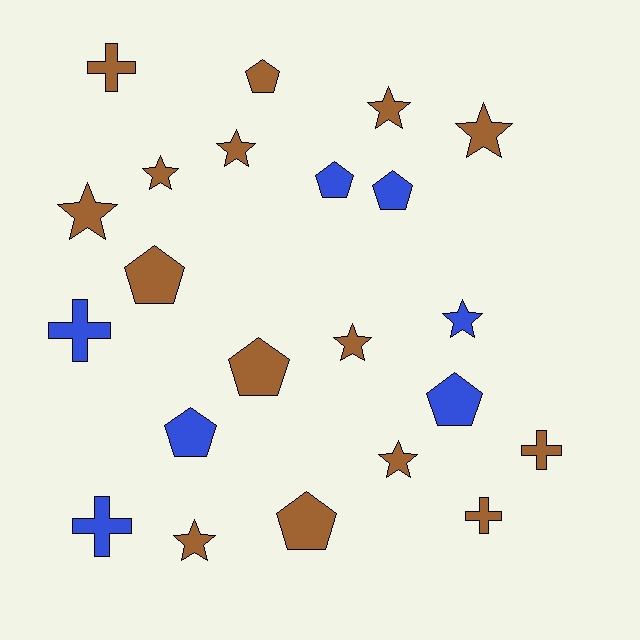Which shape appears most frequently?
Star, with 9 objects.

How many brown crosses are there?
There are 3 brown crosses.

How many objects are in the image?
There are 22 objects.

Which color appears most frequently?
Brown, with 15 objects.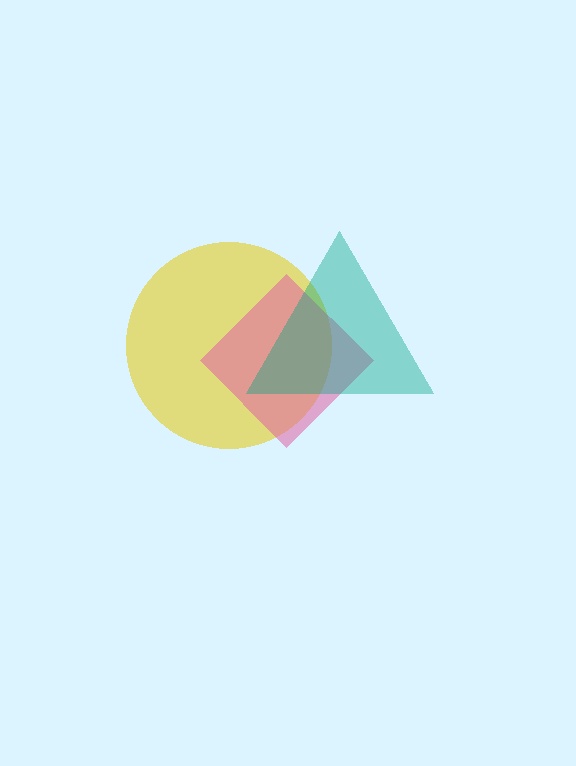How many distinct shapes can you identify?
There are 3 distinct shapes: a yellow circle, a pink diamond, a teal triangle.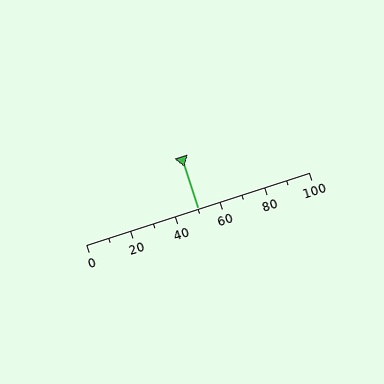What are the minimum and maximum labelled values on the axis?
The axis runs from 0 to 100.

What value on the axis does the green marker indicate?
The marker indicates approximately 50.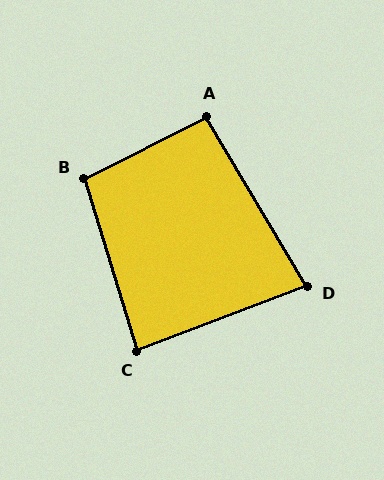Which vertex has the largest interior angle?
B, at approximately 100 degrees.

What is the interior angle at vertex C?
Approximately 86 degrees (approximately right).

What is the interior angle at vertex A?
Approximately 94 degrees (approximately right).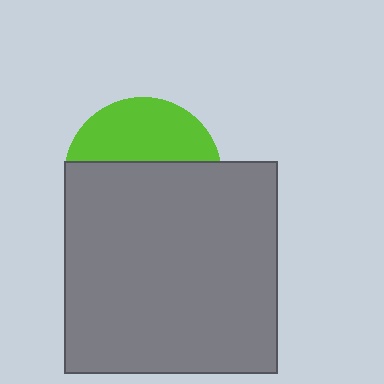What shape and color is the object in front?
The object in front is a gray square.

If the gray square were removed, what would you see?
You would see the complete lime circle.